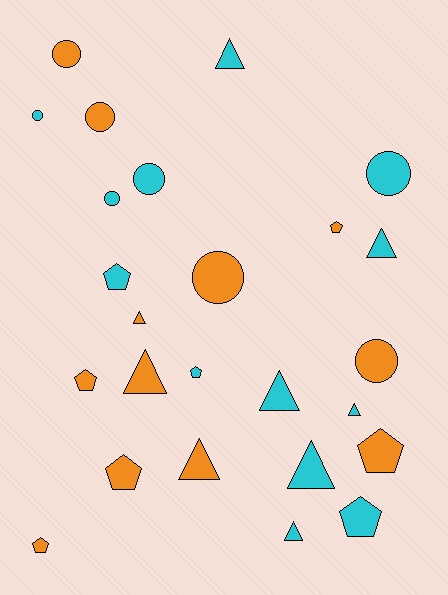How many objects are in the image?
There are 25 objects.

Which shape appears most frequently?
Triangle, with 9 objects.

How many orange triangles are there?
There are 3 orange triangles.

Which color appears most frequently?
Cyan, with 13 objects.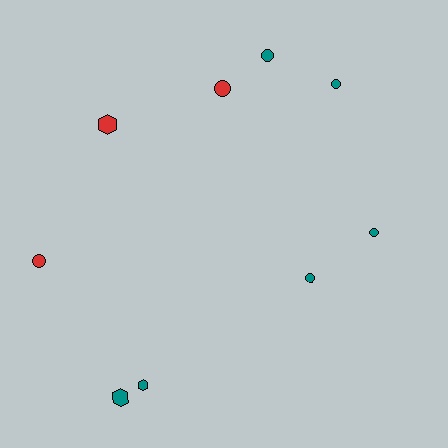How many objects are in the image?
There are 9 objects.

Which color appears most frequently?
Teal, with 6 objects.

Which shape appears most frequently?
Circle, with 6 objects.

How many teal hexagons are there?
There are 2 teal hexagons.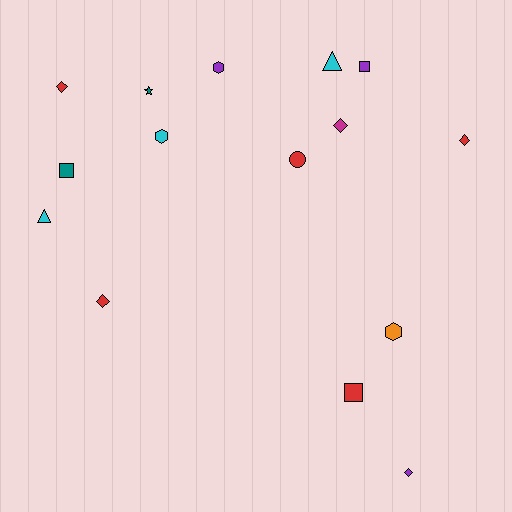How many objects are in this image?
There are 15 objects.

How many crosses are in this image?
There are no crosses.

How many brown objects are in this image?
There are no brown objects.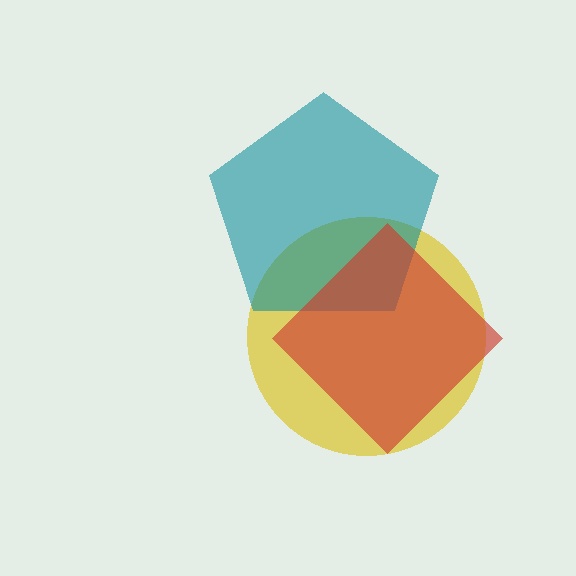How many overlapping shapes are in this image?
There are 3 overlapping shapes in the image.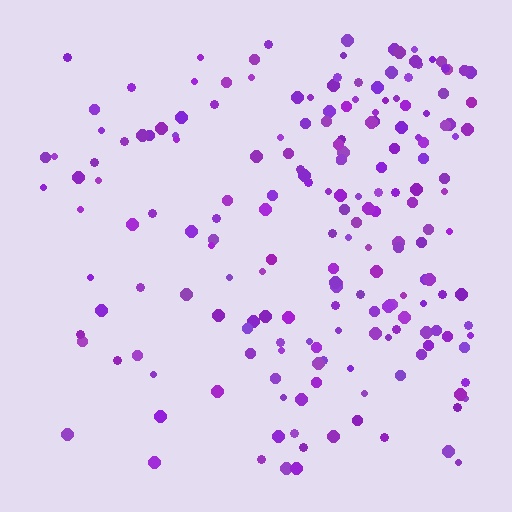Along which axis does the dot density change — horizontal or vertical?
Horizontal.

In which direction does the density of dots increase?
From left to right, with the right side densest.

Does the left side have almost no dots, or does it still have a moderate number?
Still a moderate number, just noticeably fewer than the right.